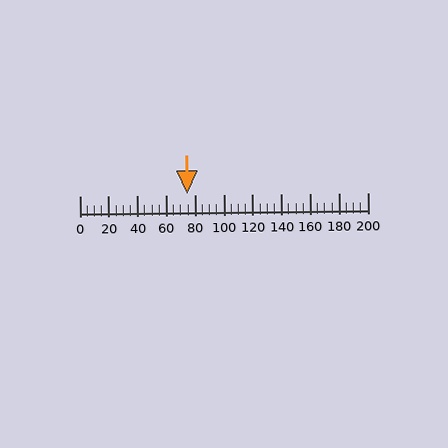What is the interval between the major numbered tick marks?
The major tick marks are spaced 20 units apart.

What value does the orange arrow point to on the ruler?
The orange arrow points to approximately 75.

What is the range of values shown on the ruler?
The ruler shows values from 0 to 200.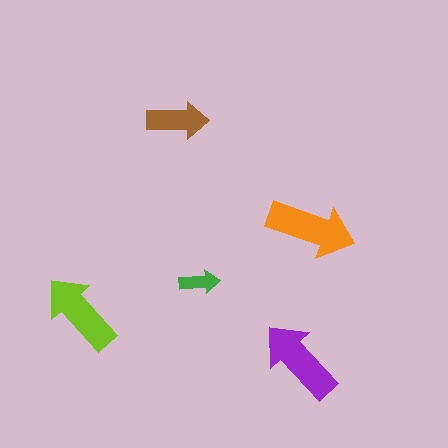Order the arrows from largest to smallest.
the orange one, the purple one, the lime one, the brown one, the green one.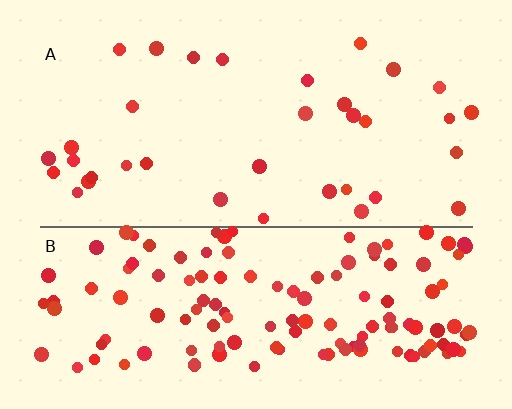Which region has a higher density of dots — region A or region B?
B (the bottom).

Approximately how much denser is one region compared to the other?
Approximately 4.0× — region B over region A.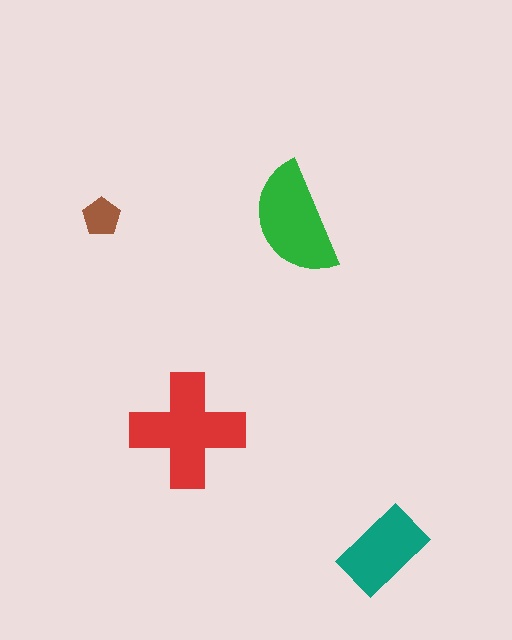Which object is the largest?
The red cross.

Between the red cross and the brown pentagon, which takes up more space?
The red cross.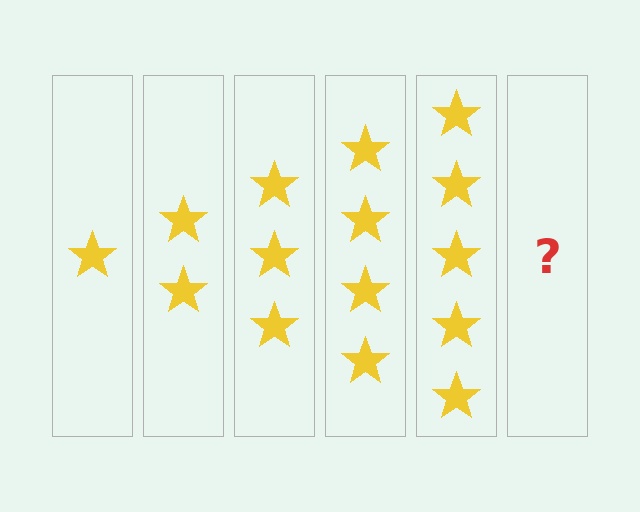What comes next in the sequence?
The next element should be 6 stars.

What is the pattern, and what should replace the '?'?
The pattern is that each step adds one more star. The '?' should be 6 stars.